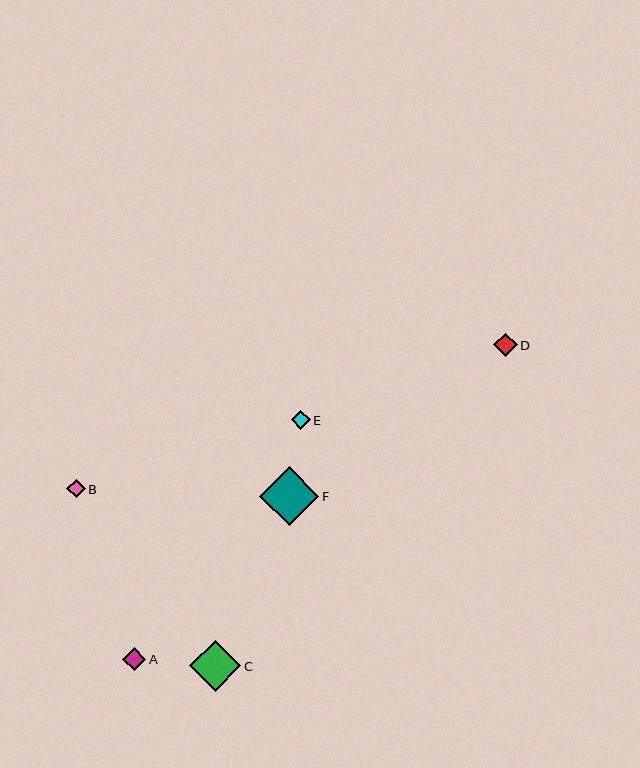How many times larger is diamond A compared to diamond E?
Diamond A is approximately 1.2 times the size of diamond E.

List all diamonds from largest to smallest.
From largest to smallest: F, C, D, A, E, B.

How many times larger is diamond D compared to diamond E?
Diamond D is approximately 1.2 times the size of diamond E.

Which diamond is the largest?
Diamond F is the largest with a size of approximately 59 pixels.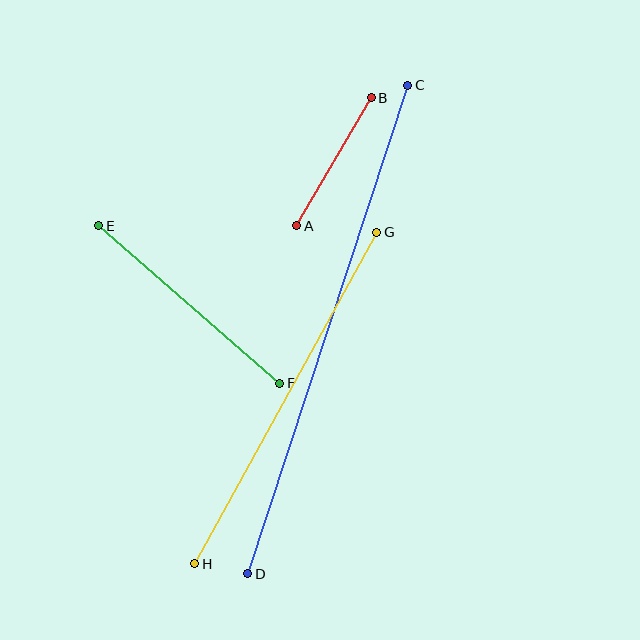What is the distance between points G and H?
The distance is approximately 378 pixels.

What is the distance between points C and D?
The distance is approximately 514 pixels.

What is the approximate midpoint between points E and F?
The midpoint is at approximately (189, 305) pixels.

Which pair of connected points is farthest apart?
Points C and D are farthest apart.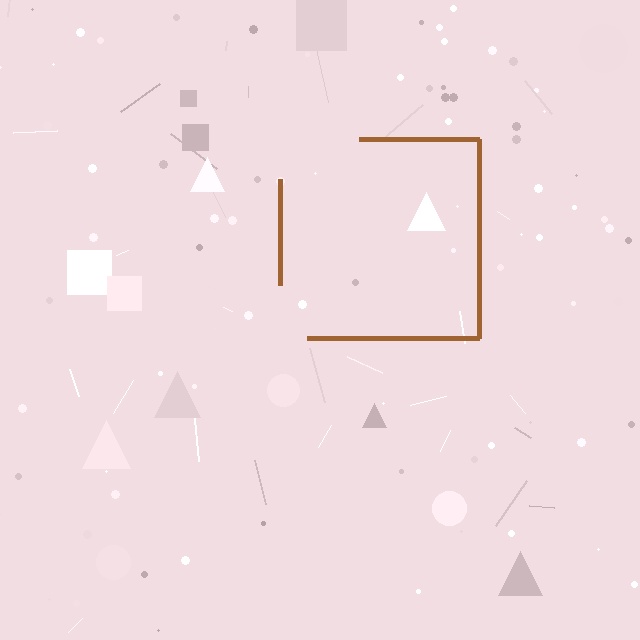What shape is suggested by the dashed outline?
The dashed outline suggests a square.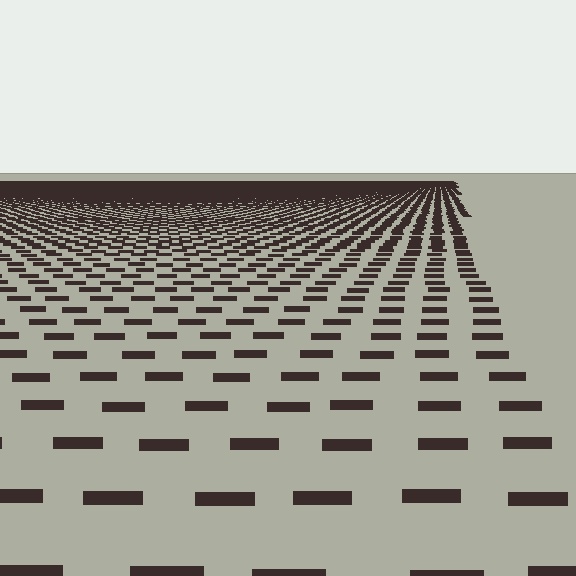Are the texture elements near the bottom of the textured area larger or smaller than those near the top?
Larger. Near the bottom, elements are closer to the viewer and appear at a bigger on-screen size.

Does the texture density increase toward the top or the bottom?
Density increases toward the top.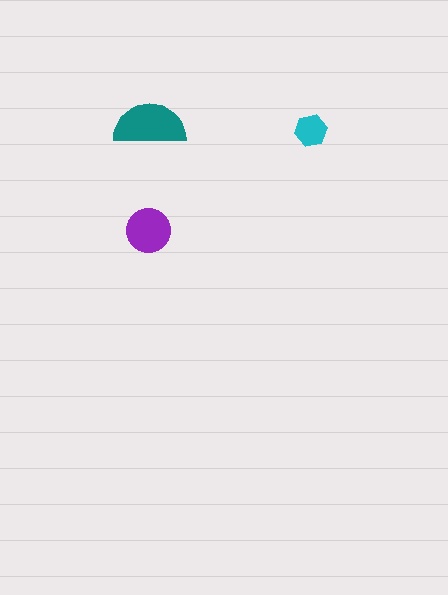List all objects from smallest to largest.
The cyan hexagon, the purple circle, the teal semicircle.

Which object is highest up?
The teal semicircle is topmost.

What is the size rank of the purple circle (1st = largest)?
2nd.